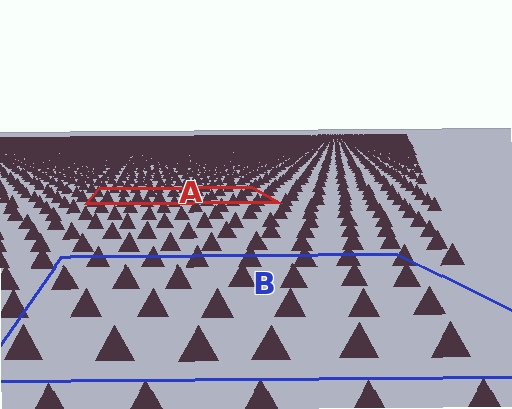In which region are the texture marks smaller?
The texture marks are smaller in region A, because it is farther away.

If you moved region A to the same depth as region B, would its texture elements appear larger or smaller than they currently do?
They would appear larger. At a closer depth, the same texture elements are projected at a bigger on-screen size.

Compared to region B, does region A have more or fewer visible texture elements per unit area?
Region A has more texture elements per unit area — they are packed more densely because it is farther away.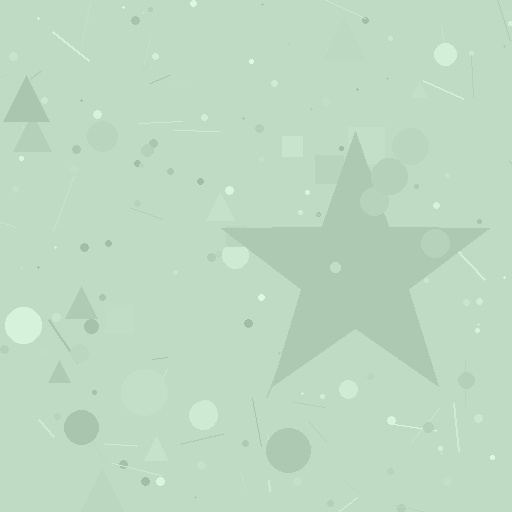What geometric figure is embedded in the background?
A star is embedded in the background.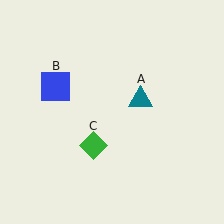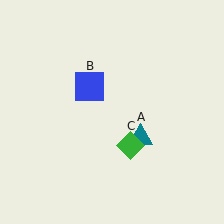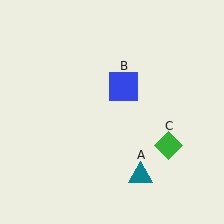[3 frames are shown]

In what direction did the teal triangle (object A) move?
The teal triangle (object A) moved down.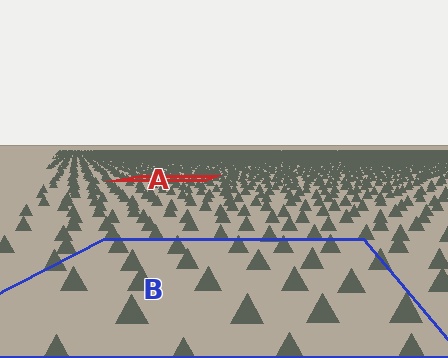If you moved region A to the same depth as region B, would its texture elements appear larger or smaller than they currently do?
They would appear larger. At a closer depth, the same texture elements are projected at a bigger on-screen size.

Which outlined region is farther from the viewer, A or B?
Region A is farther from the viewer — the texture elements inside it appear smaller and more densely packed.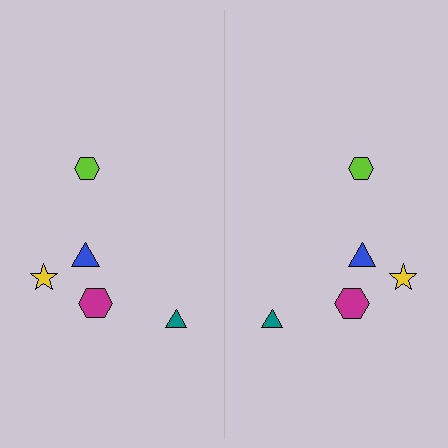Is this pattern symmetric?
Yes, this pattern has bilateral (reflection) symmetry.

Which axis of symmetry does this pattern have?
The pattern has a vertical axis of symmetry running through the center of the image.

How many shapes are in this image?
There are 10 shapes in this image.